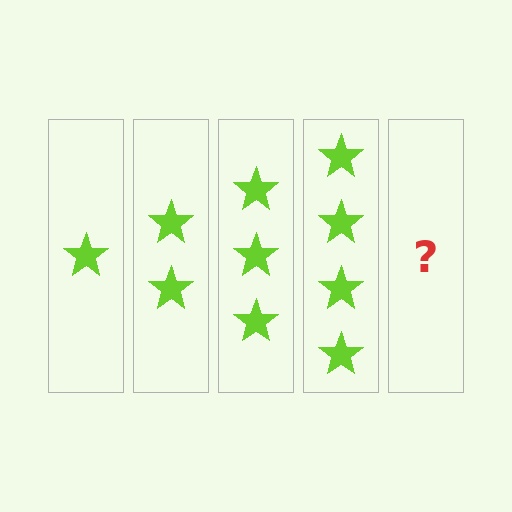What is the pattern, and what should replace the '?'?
The pattern is that each step adds one more star. The '?' should be 5 stars.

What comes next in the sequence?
The next element should be 5 stars.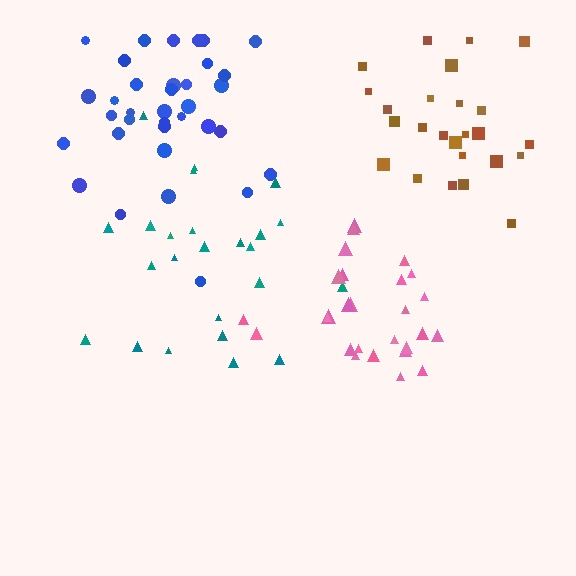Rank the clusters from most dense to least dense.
blue, pink, brown, teal.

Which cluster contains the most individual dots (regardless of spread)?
Blue (35).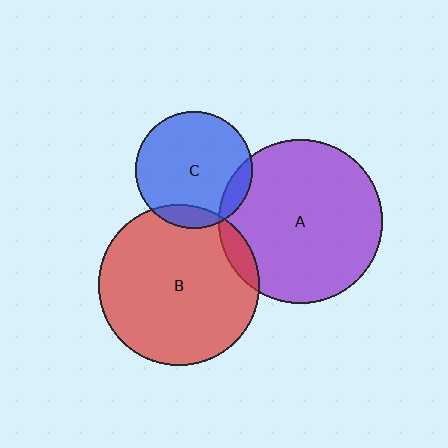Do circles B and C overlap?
Yes.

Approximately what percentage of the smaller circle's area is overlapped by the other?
Approximately 10%.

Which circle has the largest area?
Circle A (purple).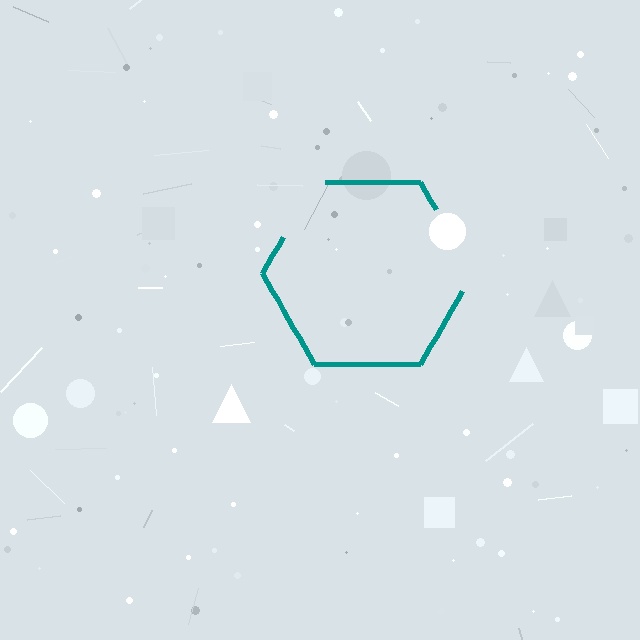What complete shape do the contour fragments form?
The contour fragments form a hexagon.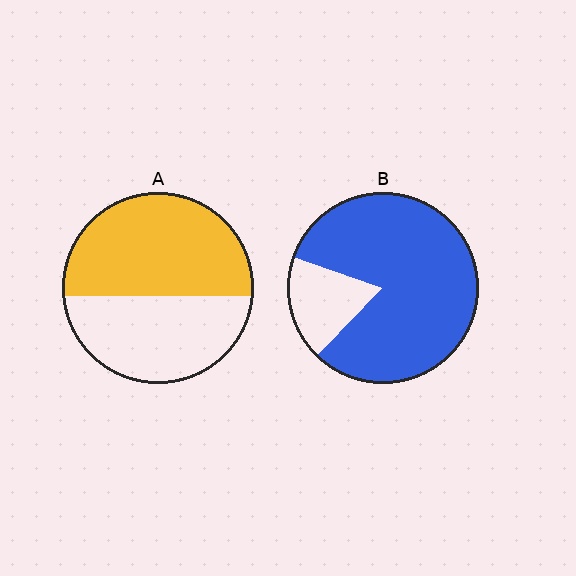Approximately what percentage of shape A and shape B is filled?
A is approximately 55% and B is approximately 80%.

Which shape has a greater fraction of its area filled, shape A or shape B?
Shape B.